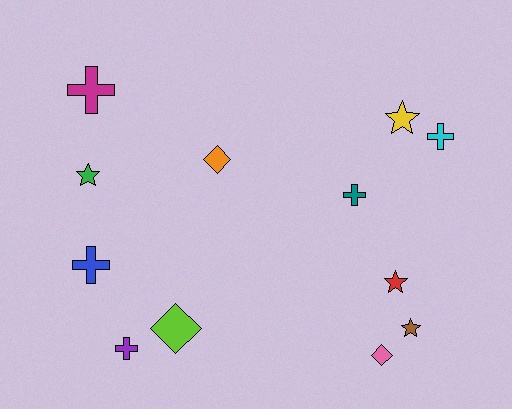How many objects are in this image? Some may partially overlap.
There are 12 objects.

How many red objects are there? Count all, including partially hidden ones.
There is 1 red object.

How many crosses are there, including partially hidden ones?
There are 5 crosses.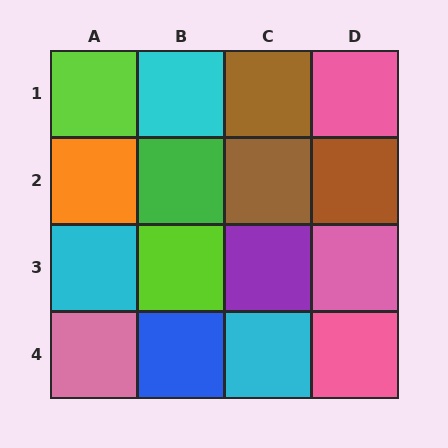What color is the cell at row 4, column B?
Blue.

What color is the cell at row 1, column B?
Cyan.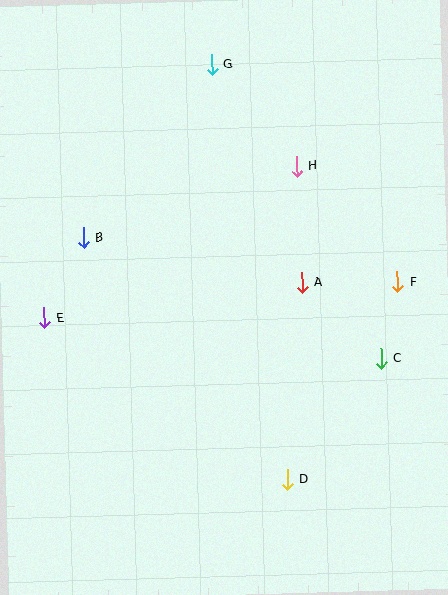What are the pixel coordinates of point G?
Point G is at (212, 65).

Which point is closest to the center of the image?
Point A at (302, 282) is closest to the center.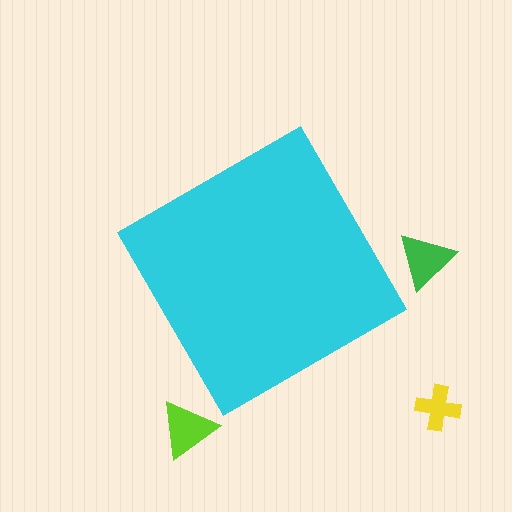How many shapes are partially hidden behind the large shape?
0 shapes are partially hidden.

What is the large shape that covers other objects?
A cyan square.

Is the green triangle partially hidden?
No, the green triangle is fully visible.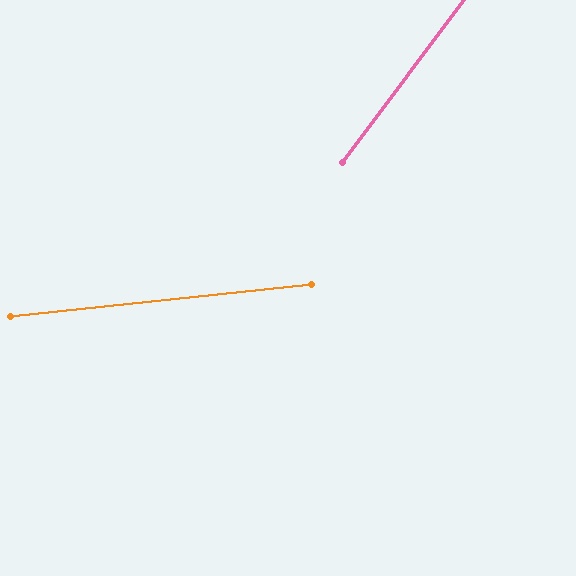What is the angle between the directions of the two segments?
Approximately 47 degrees.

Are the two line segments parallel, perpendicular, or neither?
Neither parallel nor perpendicular — they differ by about 47°.